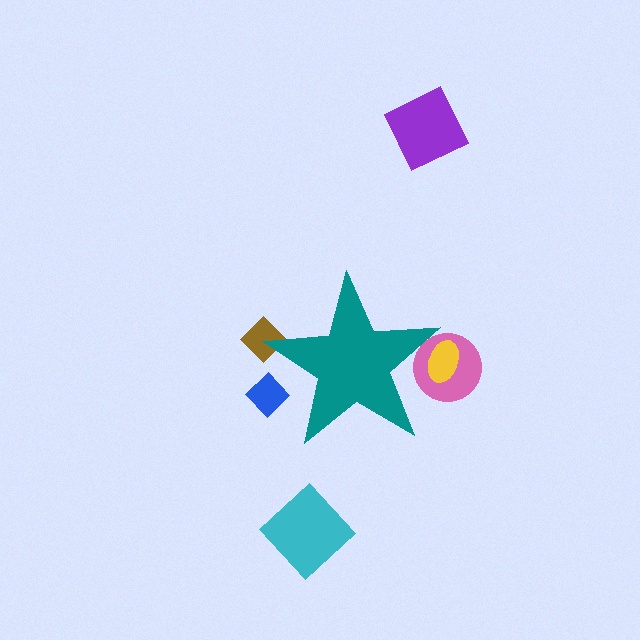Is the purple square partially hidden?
No, the purple square is fully visible.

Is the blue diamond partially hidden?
Yes, the blue diamond is partially hidden behind the teal star.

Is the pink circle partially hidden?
Yes, the pink circle is partially hidden behind the teal star.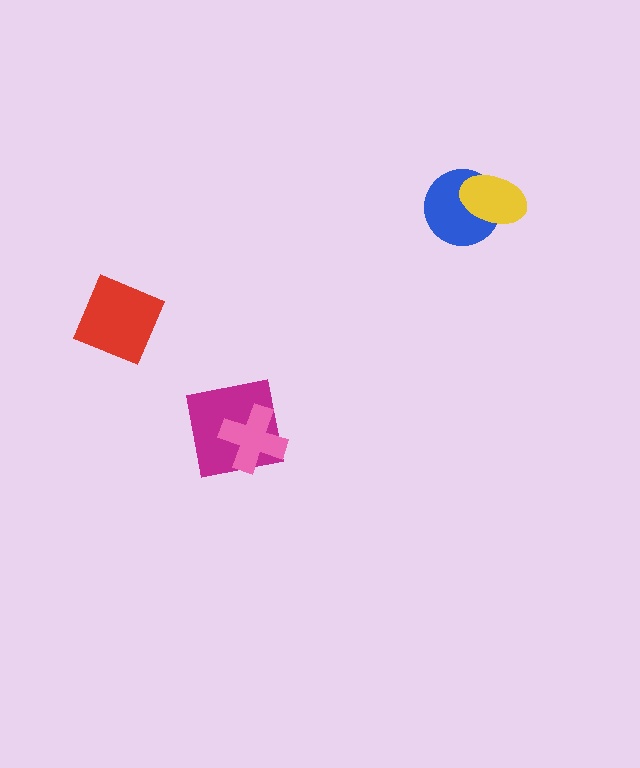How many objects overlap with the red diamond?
0 objects overlap with the red diamond.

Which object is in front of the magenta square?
The pink cross is in front of the magenta square.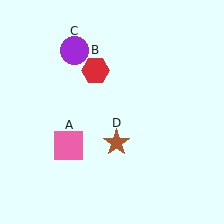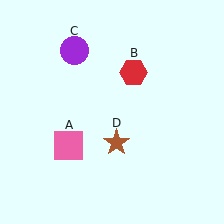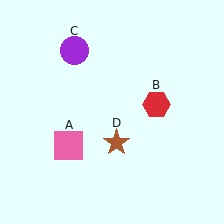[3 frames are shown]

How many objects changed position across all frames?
1 object changed position: red hexagon (object B).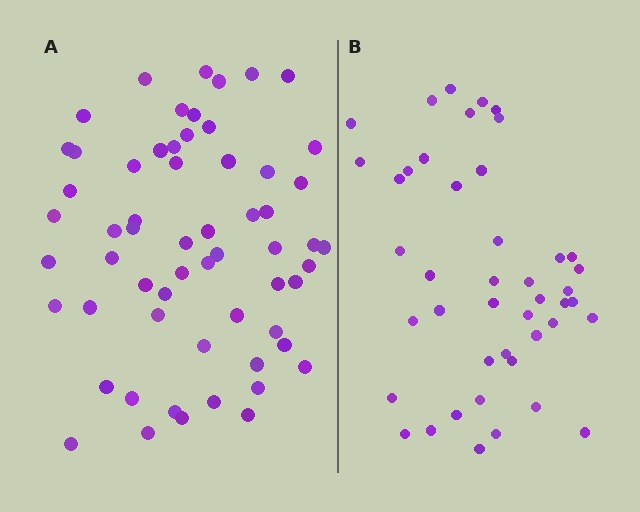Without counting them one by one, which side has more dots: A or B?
Region A (the left region) has more dots.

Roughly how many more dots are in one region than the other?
Region A has approximately 15 more dots than region B.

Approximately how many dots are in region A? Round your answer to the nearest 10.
About 60 dots.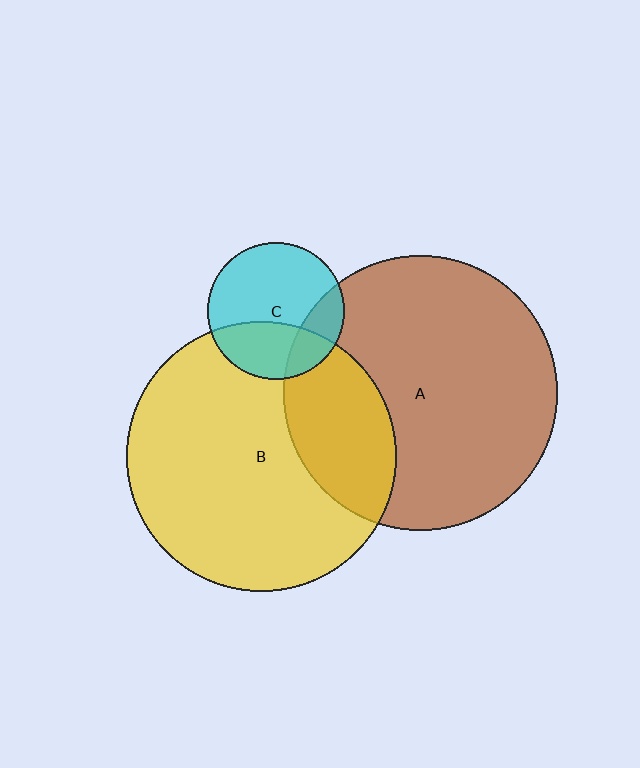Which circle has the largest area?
Circle A (brown).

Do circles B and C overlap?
Yes.